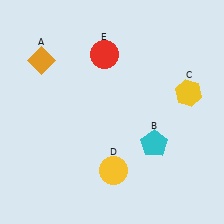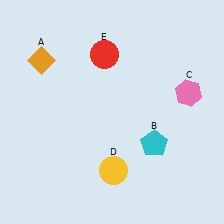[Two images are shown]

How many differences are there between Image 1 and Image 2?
There is 1 difference between the two images.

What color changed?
The hexagon (C) changed from yellow in Image 1 to pink in Image 2.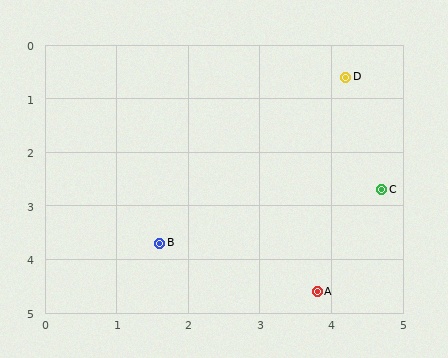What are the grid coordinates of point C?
Point C is at approximately (4.7, 2.7).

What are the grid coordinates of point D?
Point D is at approximately (4.2, 0.6).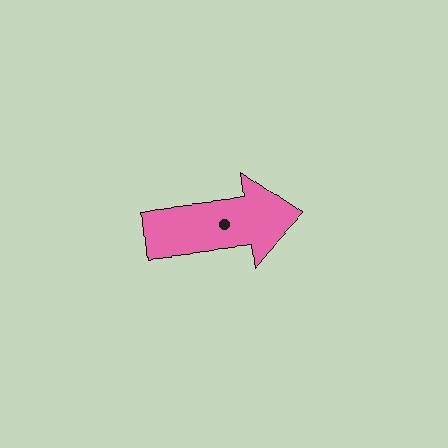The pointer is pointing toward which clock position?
Roughly 3 o'clock.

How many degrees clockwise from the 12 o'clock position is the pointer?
Approximately 84 degrees.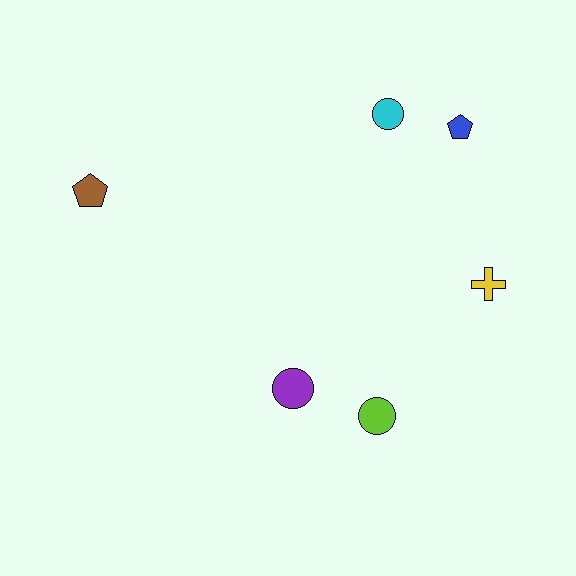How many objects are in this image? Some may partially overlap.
There are 6 objects.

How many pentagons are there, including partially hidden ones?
There are 2 pentagons.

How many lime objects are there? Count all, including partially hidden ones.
There is 1 lime object.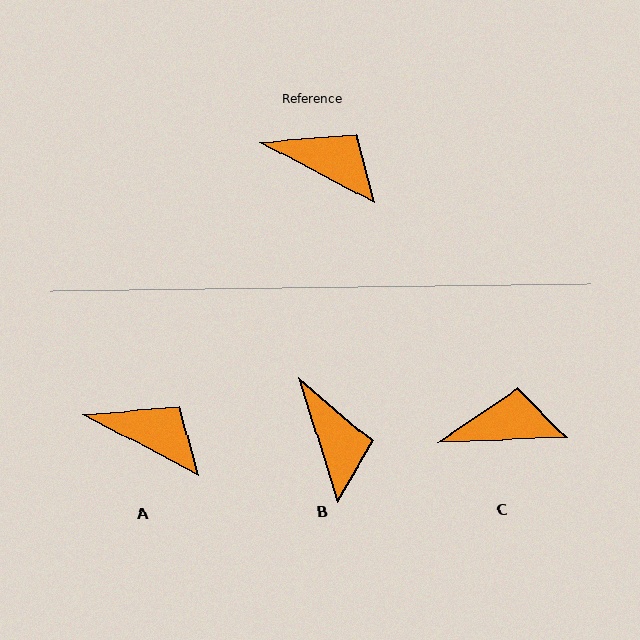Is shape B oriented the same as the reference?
No, it is off by about 45 degrees.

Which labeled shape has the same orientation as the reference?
A.